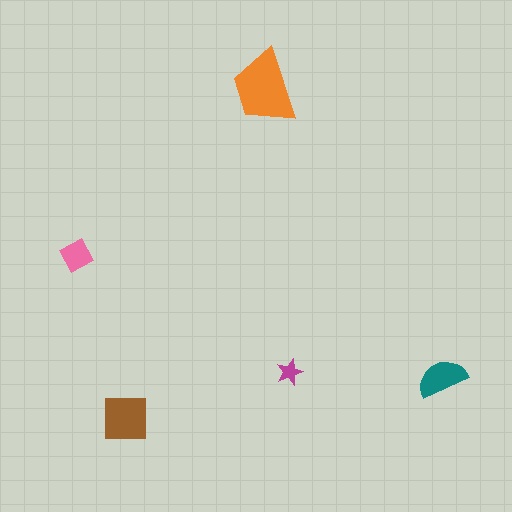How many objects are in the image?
There are 5 objects in the image.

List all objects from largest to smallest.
The orange trapezoid, the brown square, the teal semicircle, the pink diamond, the magenta star.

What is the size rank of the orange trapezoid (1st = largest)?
1st.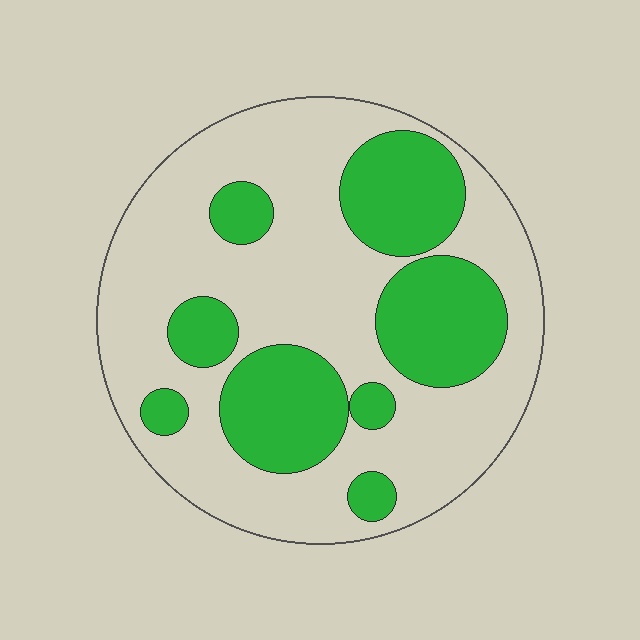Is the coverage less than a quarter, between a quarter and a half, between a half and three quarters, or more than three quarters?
Between a quarter and a half.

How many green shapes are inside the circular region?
8.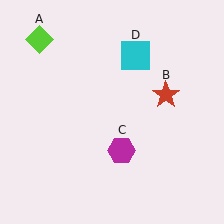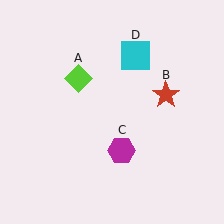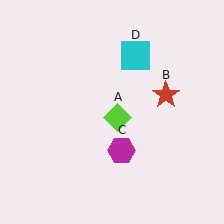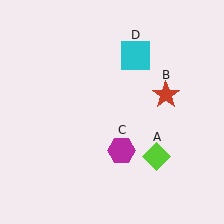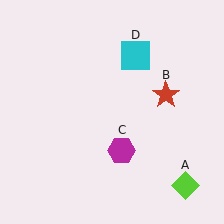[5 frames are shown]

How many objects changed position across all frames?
1 object changed position: lime diamond (object A).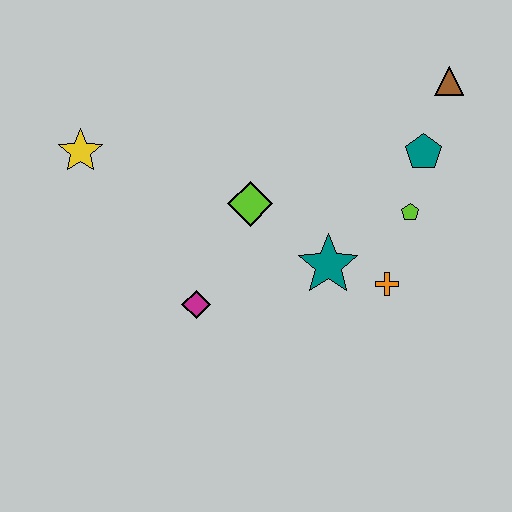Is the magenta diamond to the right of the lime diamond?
No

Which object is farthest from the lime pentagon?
The yellow star is farthest from the lime pentagon.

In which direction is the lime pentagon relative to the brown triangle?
The lime pentagon is below the brown triangle.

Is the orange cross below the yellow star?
Yes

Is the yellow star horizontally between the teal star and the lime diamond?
No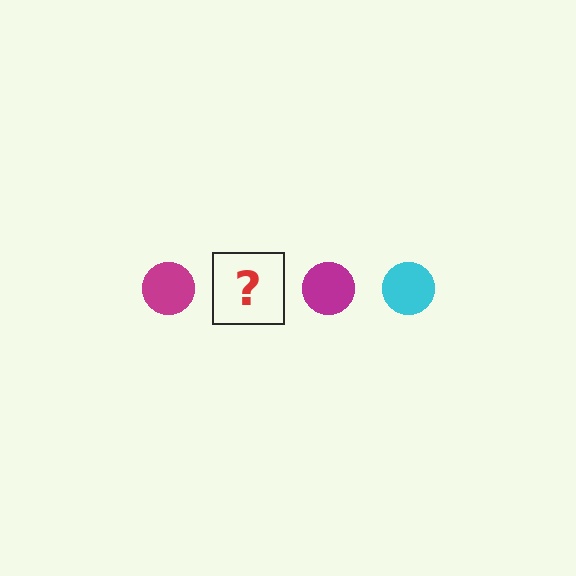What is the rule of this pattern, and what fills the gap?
The rule is that the pattern cycles through magenta, cyan circles. The gap should be filled with a cyan circle.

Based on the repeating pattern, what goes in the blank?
The blank should be a cyan circle.